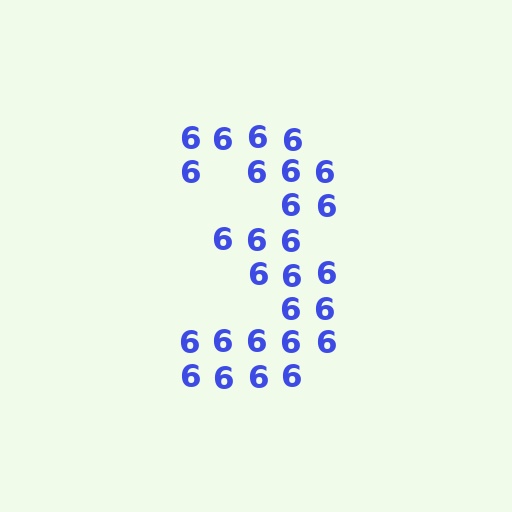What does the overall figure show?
The overall figure shows the digit 3.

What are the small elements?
The small elements are digit 6's.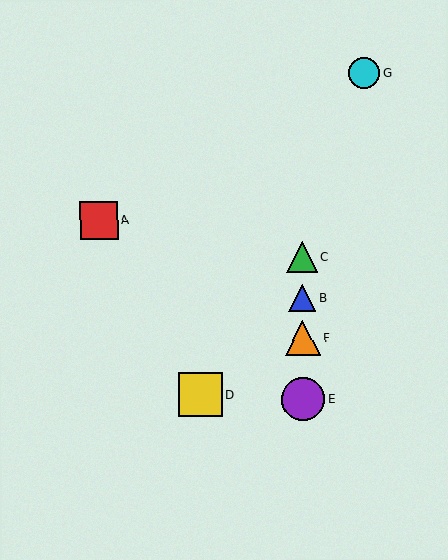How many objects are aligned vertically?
4 objects (B, C, E, F) are aligned vertically.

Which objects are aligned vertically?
Objects B, C, E, F are aligned vertically.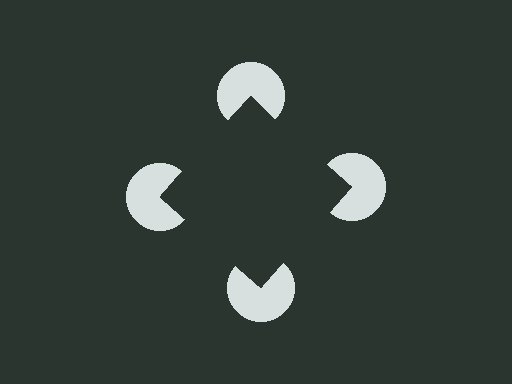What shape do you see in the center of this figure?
An illusory square — its edges are inferred from the aligned wedge cuts in the pac-man discs, not physically drawn.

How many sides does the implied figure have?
4 sides.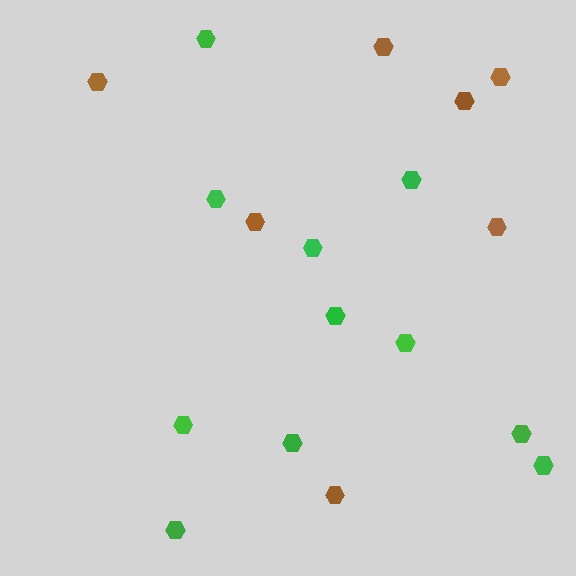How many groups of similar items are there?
There are 2 groups: one group of green hexagons (11) and one group of brown hexagons (7).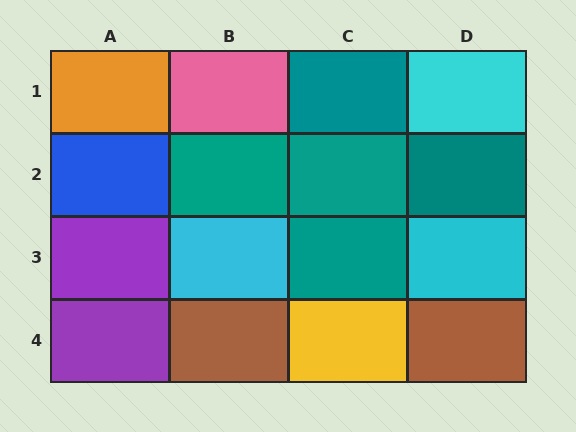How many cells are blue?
1 cell is blue.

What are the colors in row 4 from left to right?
Purple, brown, yellow, brown.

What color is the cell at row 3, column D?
Cyan.